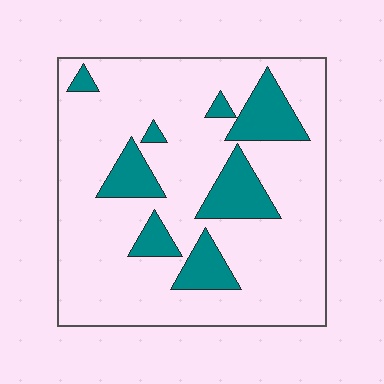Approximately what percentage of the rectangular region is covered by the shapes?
Approximately 20%.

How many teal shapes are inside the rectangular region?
8.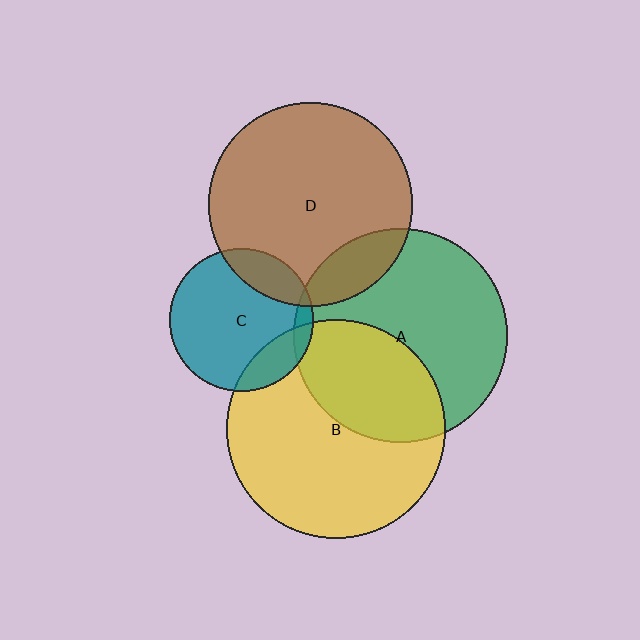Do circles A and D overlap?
Yes.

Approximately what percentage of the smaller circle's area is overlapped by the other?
Approximately 15%.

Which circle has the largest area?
Circle B (yellow).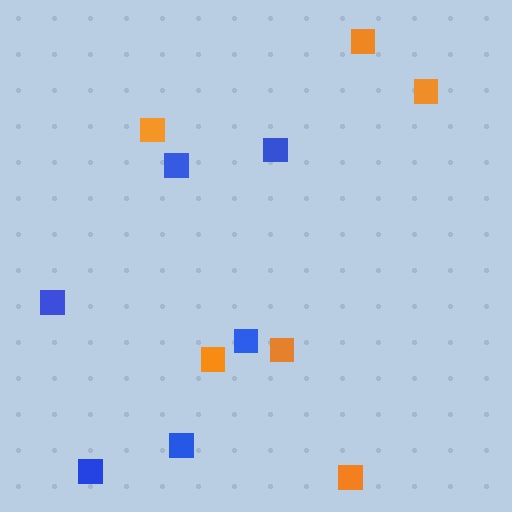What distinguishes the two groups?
There are 2 groups: one group of orange squares (6) and one group of blue squares (6).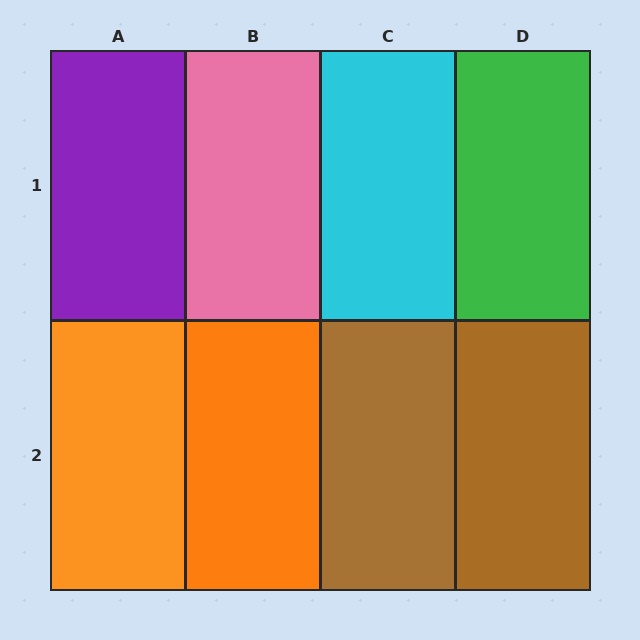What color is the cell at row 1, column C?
Cyan.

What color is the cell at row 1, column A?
Purple.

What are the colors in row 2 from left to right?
Orange, orange, brown, brown.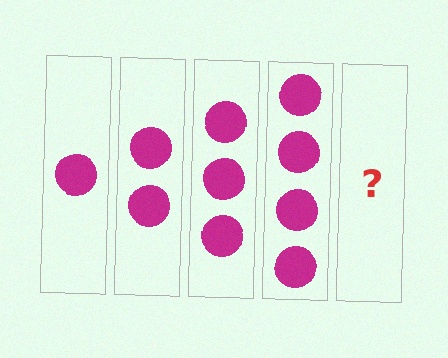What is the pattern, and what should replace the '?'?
The pattern is that each step adds one more circle. The '?' should be 5 circles.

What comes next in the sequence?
The next element should be 5 circles.